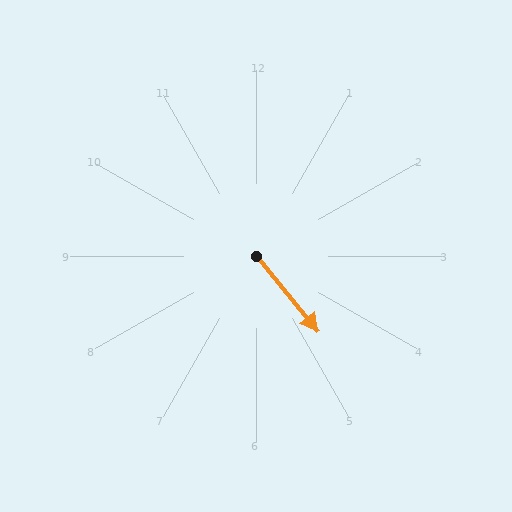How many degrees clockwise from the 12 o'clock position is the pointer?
Approximately 141 degrees.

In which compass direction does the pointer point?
Southeast.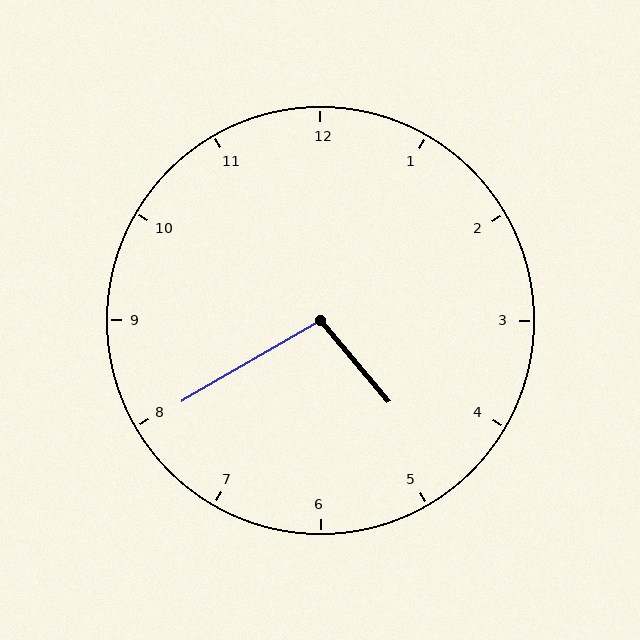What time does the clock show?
4:40.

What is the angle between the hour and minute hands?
Approximately 100 degrees.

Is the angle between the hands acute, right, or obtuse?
It is obtuse.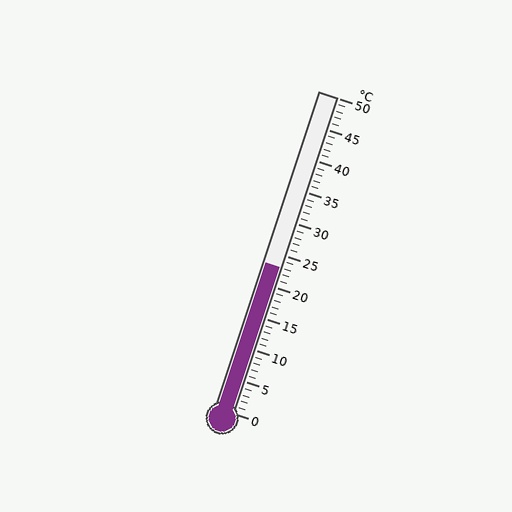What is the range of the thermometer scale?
The thermometer scale ranges from 0°C to 50°C.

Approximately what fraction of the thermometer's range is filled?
The thermometer is filled to approximately 45% of its range.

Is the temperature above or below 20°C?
The temperature is above 20°C.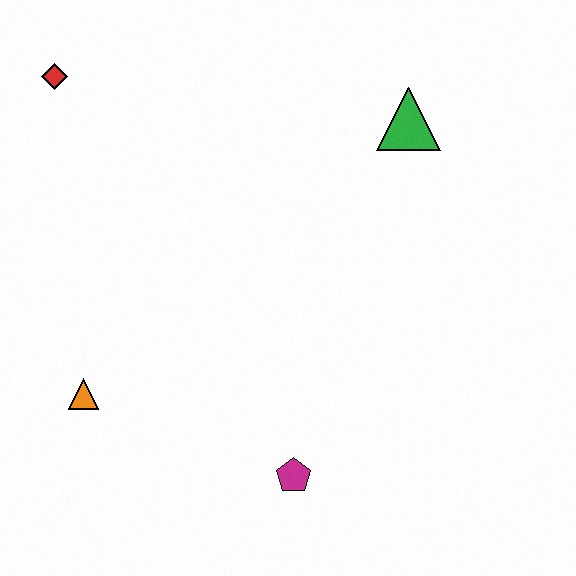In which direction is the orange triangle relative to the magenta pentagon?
The orange triangle is to the left of the magenta pentagon.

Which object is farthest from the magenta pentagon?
The red diamond is farthest from the magenta pentagon.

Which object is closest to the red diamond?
The orange triangle is closest to the red diamond.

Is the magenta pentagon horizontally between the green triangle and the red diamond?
Yes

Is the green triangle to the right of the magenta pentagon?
Yes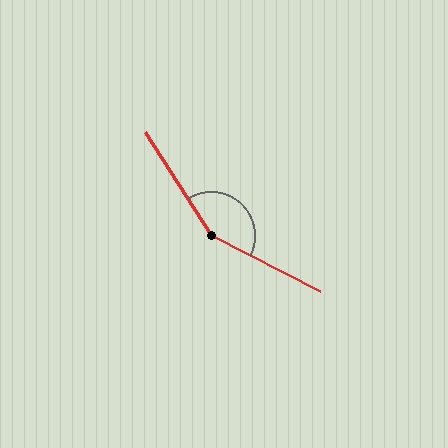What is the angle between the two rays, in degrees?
Approximately 150 degrees.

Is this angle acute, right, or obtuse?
It is obtuse.